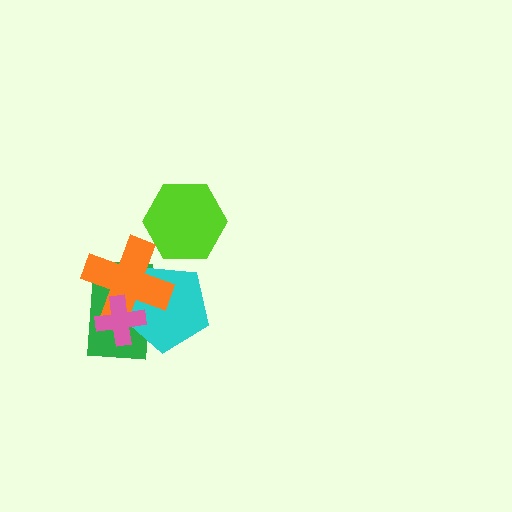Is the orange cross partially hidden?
Yes, it is partially covered by another shape.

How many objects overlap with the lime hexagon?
0 objects overlap with the lime hexagon.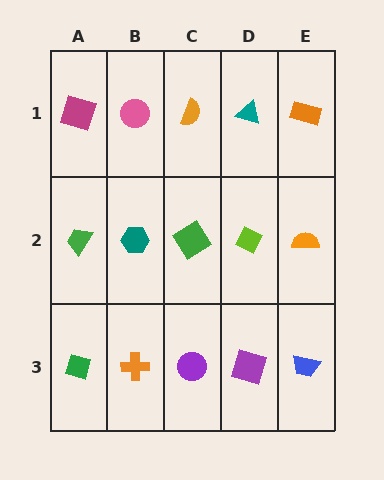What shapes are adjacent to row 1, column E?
An orange semicircle (row 2, column E), a teal triangle (row 1, column D).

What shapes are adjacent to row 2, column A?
A magenta square (row 1, column A), a green diamond (row 3, column A), a teal hexagon (row 2, column B).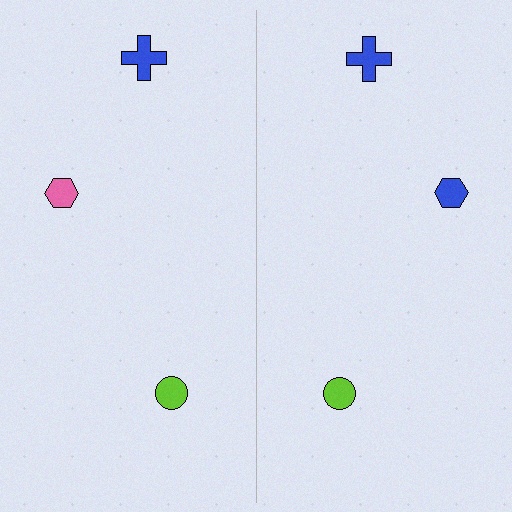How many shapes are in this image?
There are 6 shapes in this image.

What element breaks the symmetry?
The blue hexagon on the right side breaks the symmetry — its mirror counterpart is pink.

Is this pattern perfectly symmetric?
No, the pattern is not perfectly symmetric. The blue hexagon on the right side breaks the symmetry — its mirror counterpart is pink.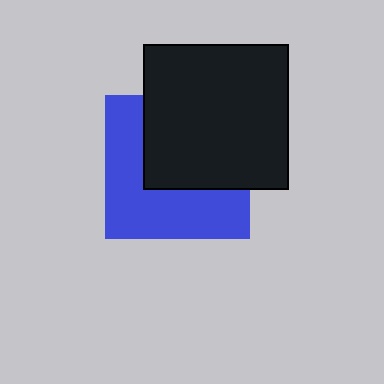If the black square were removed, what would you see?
You would see the complete blue square.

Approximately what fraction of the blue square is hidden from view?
Roughly 48% of the blue square is hidden behind the black square.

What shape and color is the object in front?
The object in front is a black square.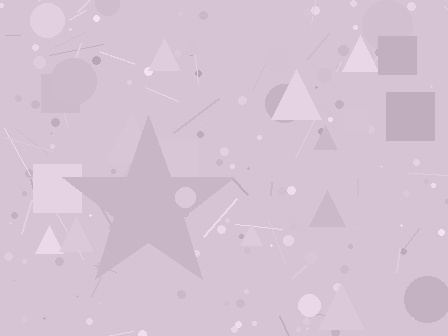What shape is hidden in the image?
A star is hidden in the image.